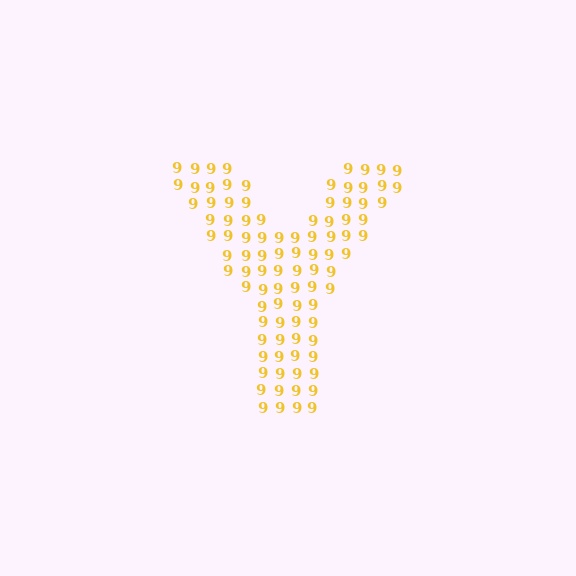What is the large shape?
The large shape is the letter Y.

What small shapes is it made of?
It is made of small digit 9's.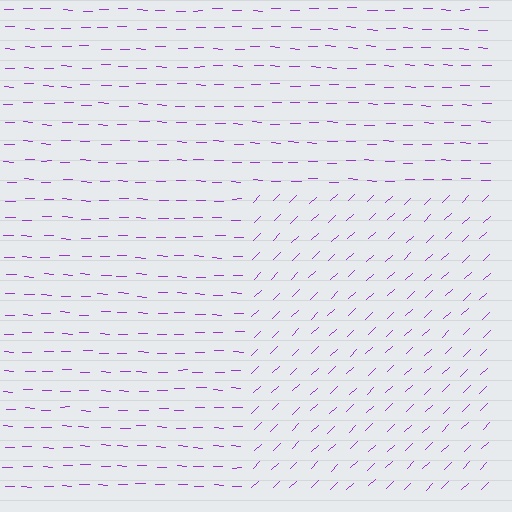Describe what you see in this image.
The image is filled with small purple line segments. A rectangle region in the image has lines oriented differently from the surrounding lines, creating a visible texture boundary.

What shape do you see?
I see a rectangle.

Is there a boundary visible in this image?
Yes, there is a texture boundary formed by a change in line orientation.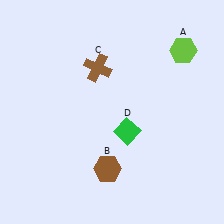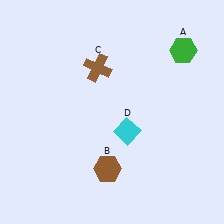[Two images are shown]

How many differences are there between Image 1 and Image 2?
There are 2 differences between the two images.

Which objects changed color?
A changed from lime to green. D changed from green to cyan.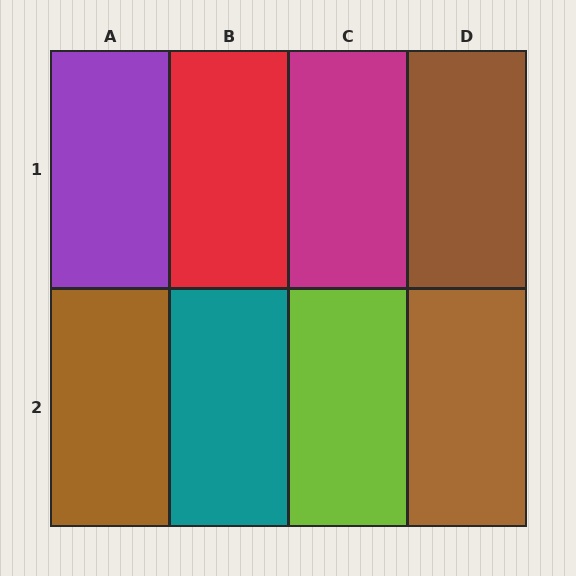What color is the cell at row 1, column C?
Magenta.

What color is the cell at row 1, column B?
Red.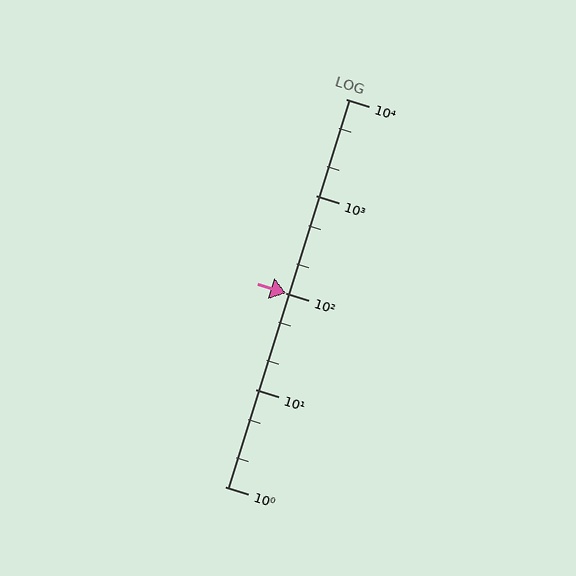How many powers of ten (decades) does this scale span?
The scale spans 4 decades, from 1 to 10000.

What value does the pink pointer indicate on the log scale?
The pointer indicates approximately 100.